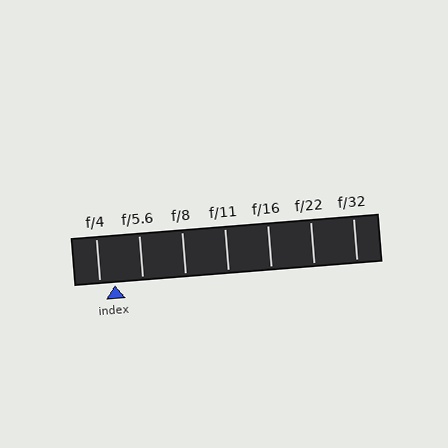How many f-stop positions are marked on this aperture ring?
There are 7 f-stop positions marked.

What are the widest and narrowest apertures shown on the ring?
The widest aperture shown is f/4 and the narrowest is f/32.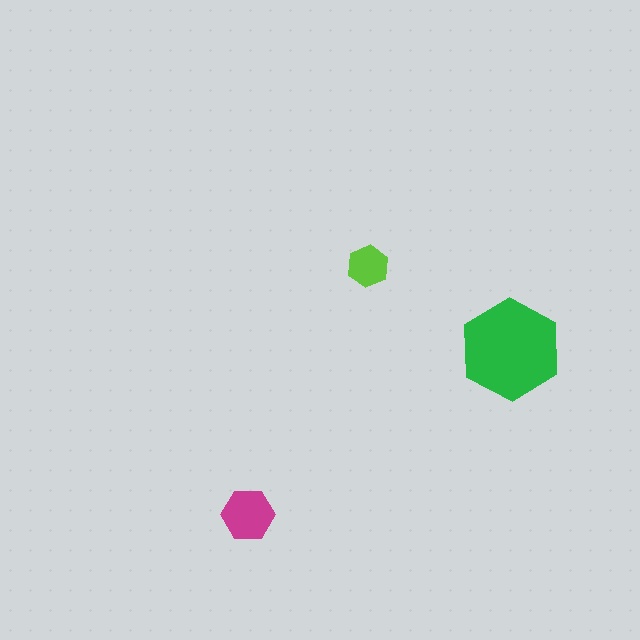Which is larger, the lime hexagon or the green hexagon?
The green one.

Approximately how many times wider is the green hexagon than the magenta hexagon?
About 2 times wider.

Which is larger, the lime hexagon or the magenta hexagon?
The magenta one.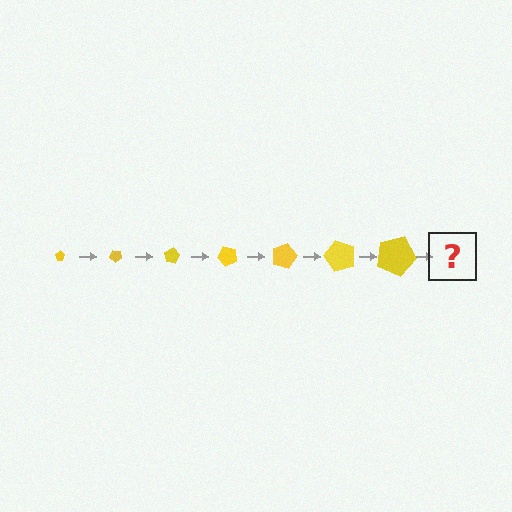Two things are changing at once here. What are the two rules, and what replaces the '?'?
The two rules are that the pentagon grows larger each step and it rotates 40 degrees each step. The '?' should be a pentagon, larger than the previous one and rotated 280 degrees from the start.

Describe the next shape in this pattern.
It should be a pentagon, larger than the previous one and rotated 280 degrees from the start.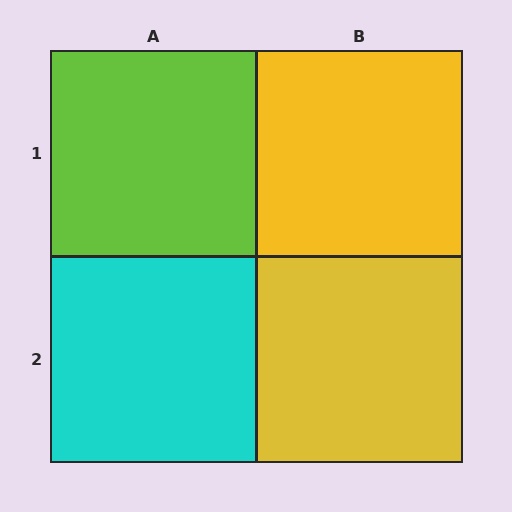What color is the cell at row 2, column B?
Yellow.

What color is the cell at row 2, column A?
Cyan.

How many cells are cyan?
1 cell is cyan.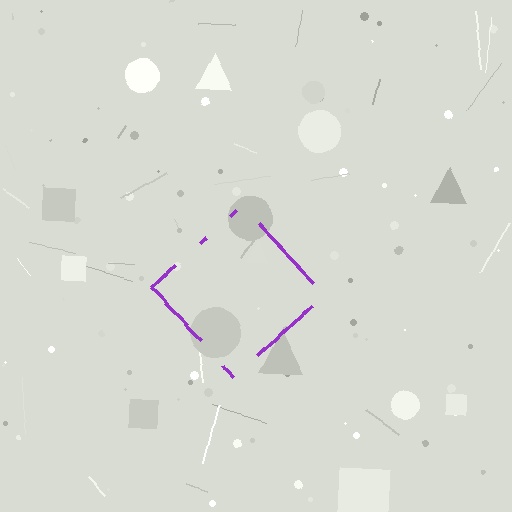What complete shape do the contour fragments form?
The contour fragments form a diamond.